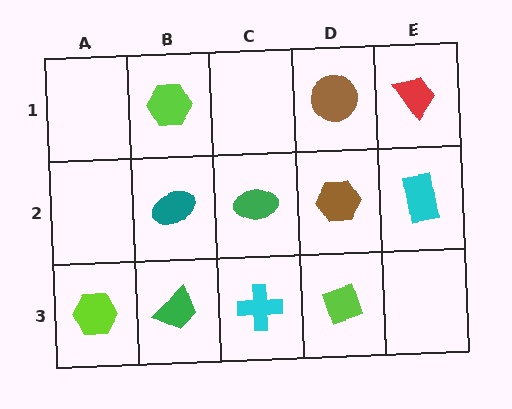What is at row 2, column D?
A brown hexagon.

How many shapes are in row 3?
4 shapes.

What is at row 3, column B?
A green trapezoid.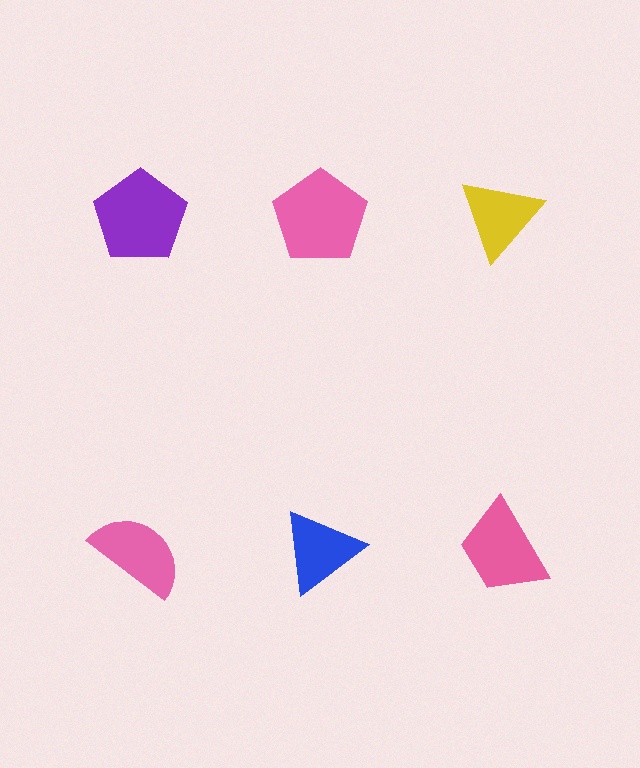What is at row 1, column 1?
A purple pentagon.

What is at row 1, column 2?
A pink pentagon.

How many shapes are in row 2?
3 shapes.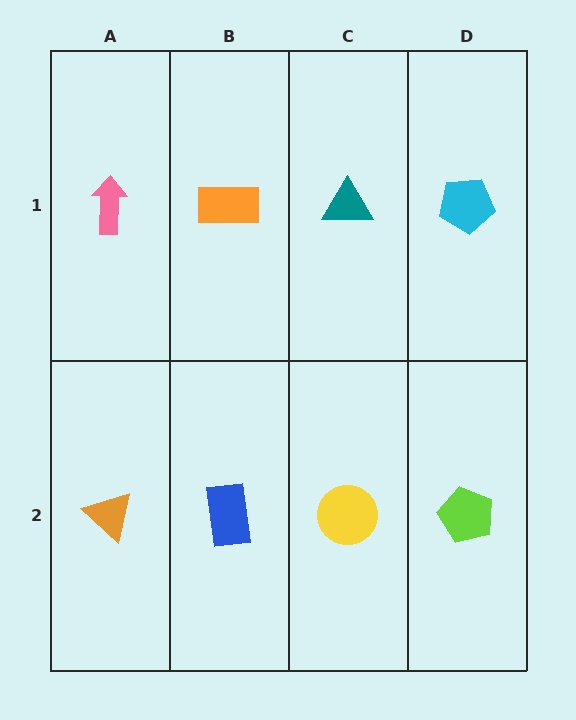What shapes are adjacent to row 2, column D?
A cyan pentagon (row 1, column D), a yellow circle (row 2, column C).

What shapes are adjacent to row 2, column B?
An orange rectangle (row 1, column B), an orange triangle (row 2, column A), a yellow circle (row 2, column C).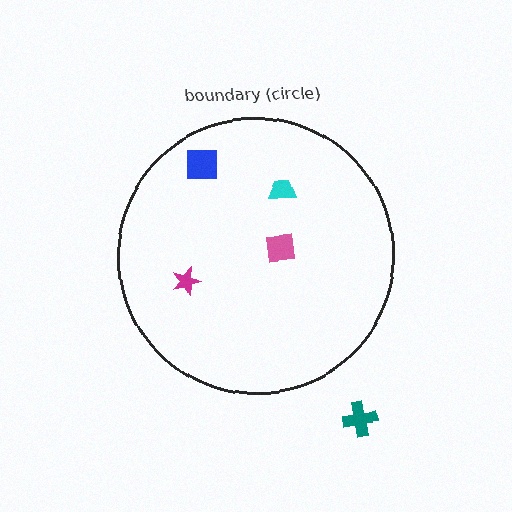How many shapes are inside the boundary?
4 inside, 1 outside.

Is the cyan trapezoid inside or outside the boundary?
Inside.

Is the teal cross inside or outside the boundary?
Outside.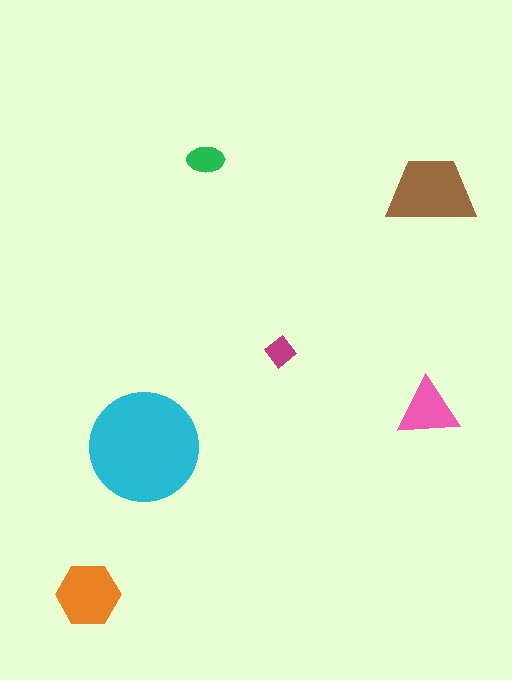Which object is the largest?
The cyan circle.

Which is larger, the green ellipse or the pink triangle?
The pink triangle.